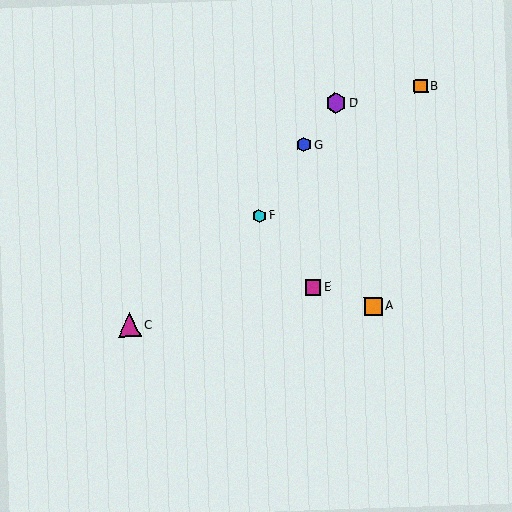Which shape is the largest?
The magenta triangle (labeled C) is the largest.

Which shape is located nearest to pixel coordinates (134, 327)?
The magenta triangle (labeled C) at (130, 325) is nearest to that location.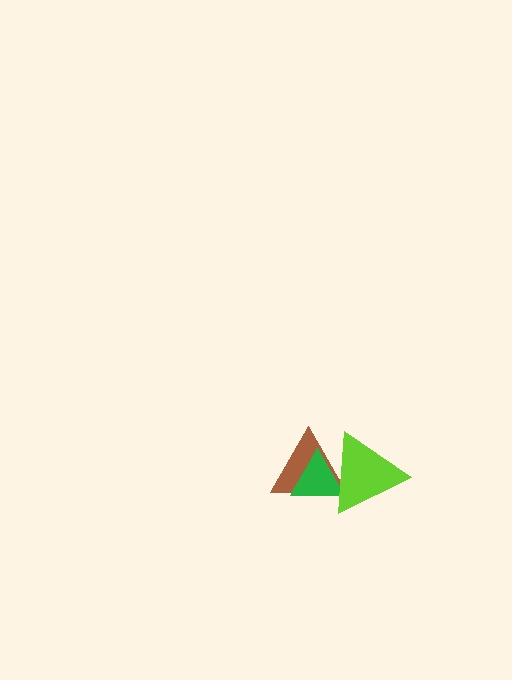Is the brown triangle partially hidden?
Yes, it is partially covered by another shape.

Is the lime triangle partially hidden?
No, no other shape covers it.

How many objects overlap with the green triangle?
2 objects overlap with the green triangle.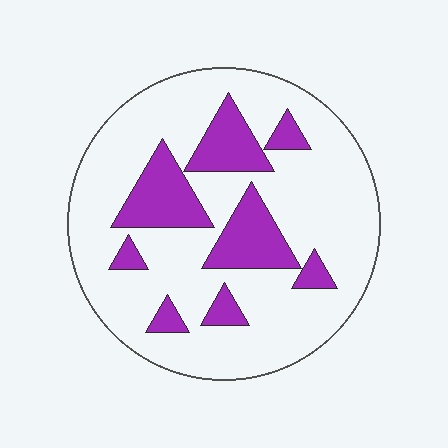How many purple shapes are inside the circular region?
8.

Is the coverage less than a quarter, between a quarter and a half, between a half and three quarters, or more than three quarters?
Less than a quarter.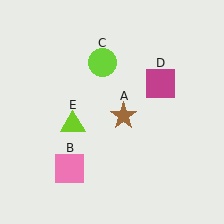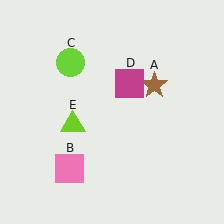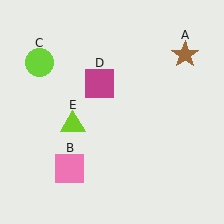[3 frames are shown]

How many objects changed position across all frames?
3 objects changed position: brown star (object A), lime circle (object C), magenta square (object D).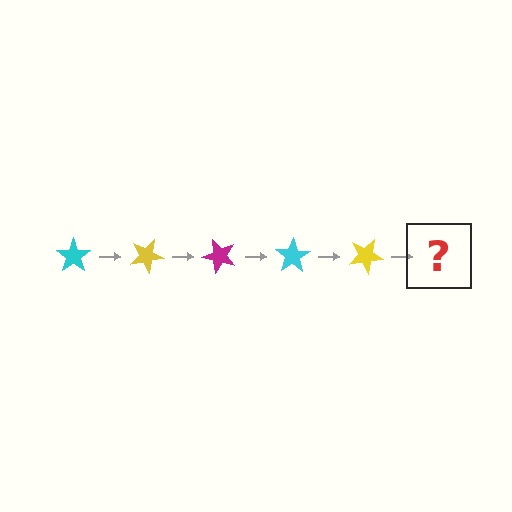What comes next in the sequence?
The next element should be a magenta star, rotated 125 degrees from the start.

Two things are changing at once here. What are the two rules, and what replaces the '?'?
The two rules are that it rotates 25 degrees each step and the color cycles through cyan, yellow, and magenta. The '?' should be a magenta star, rotated 125 degrees from the start.